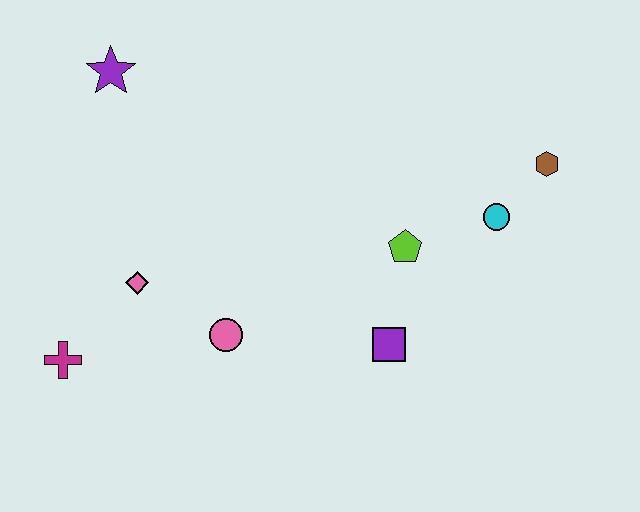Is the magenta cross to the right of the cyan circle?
No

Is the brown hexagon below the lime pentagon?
No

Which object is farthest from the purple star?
The brown hexagon is farthest from the purple star.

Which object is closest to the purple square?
The lime pentagon is closest to the purple square.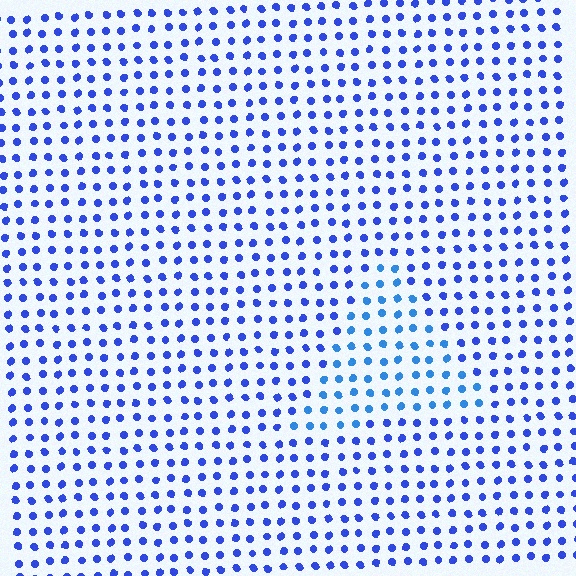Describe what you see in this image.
The image is filled with small blue elements in a uniform arrangement. A triangle-shaped region is visible where the elements are tinted to a slightly different hue, forming a subtle color boundary.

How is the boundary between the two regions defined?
The boundary is defined purely by a slight shift in hue (about 22 degrees). Spacing, size, and orientation are identical on both sides.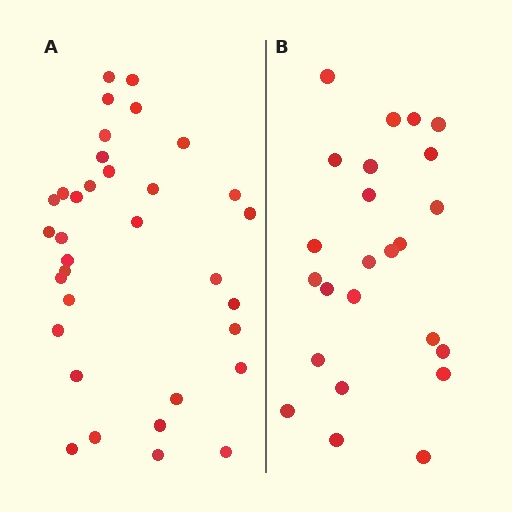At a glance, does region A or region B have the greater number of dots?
Region A (the left region) has more dots.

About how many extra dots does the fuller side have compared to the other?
Region A has roughly 10 or so more dots than region B.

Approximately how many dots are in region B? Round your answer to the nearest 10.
About 20 dots. (The exact count is 24, which rounds to 20.)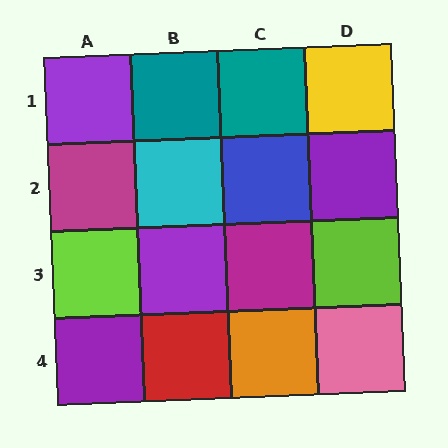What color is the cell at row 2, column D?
Purple.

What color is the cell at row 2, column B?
Cyan.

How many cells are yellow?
1 cell is yellow.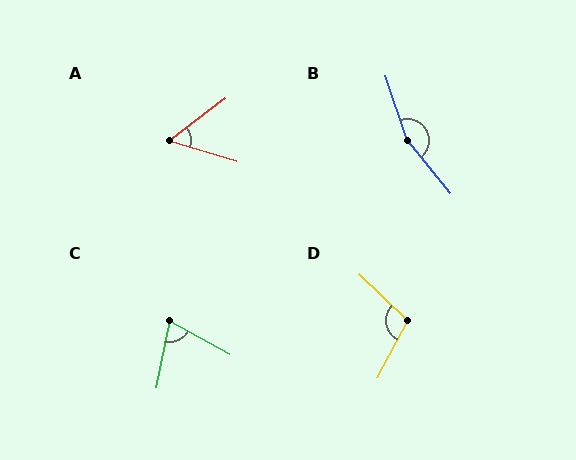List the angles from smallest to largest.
A (54°), C (73°), D (106°), B (159°).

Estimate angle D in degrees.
Approximately 106 degrees.